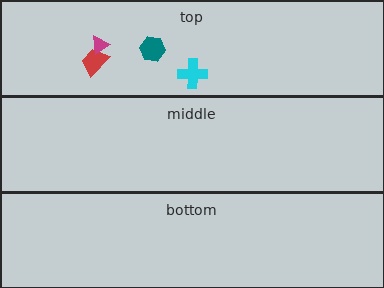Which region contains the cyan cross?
The top region.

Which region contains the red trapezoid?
The top region.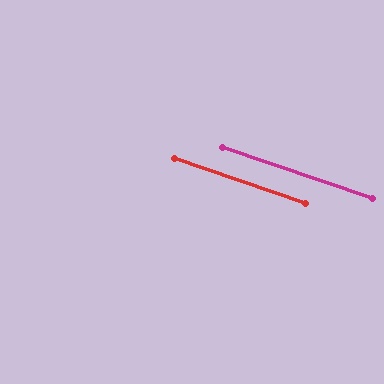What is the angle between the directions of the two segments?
Approximately 0 degrees.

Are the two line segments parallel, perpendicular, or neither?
Parallel — their directions differ by only 0.3°.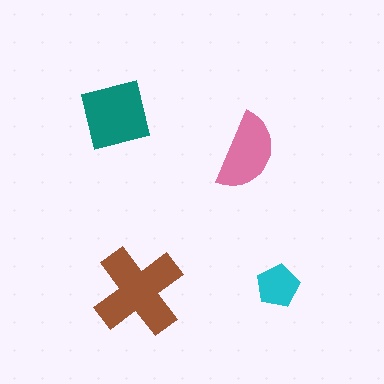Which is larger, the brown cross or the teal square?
The brown cross.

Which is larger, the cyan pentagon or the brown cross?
The brown cross.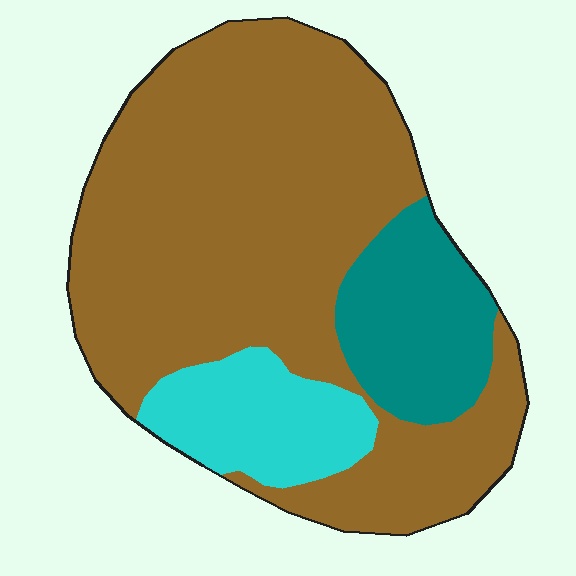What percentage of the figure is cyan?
Cyan takes up about one eighth (1/8) of the figure.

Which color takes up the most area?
Brown, at roughly 70%.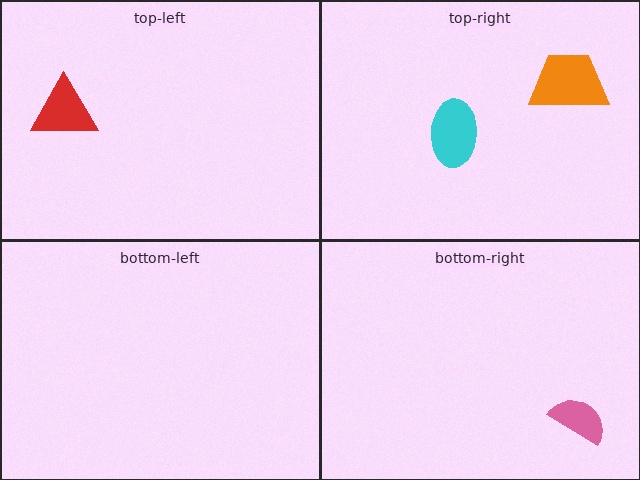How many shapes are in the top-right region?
2.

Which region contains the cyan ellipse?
The top-right region.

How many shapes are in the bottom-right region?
1.